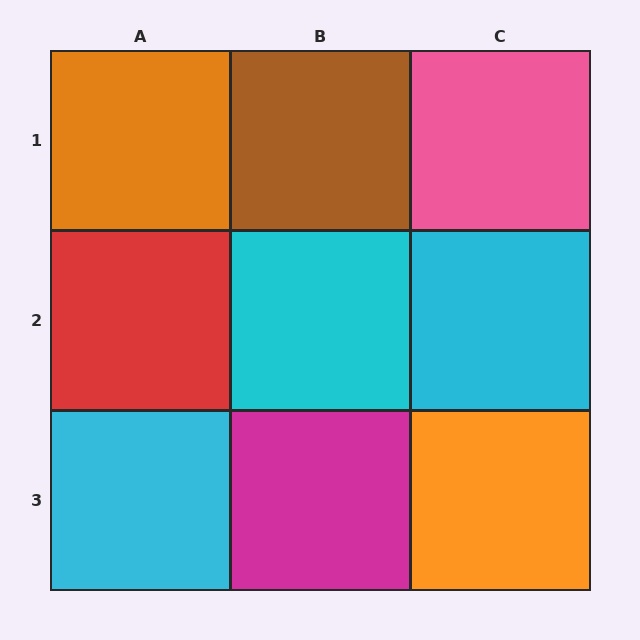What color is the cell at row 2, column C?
Cyan.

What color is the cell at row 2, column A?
Red.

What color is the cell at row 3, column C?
Orange.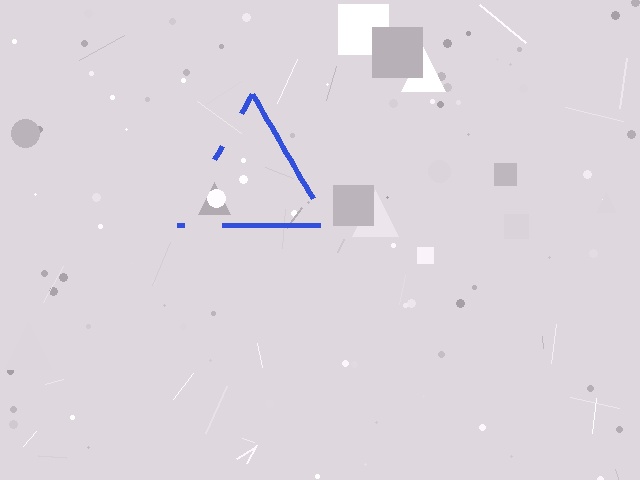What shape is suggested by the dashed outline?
The dashed outline suggests a triangle.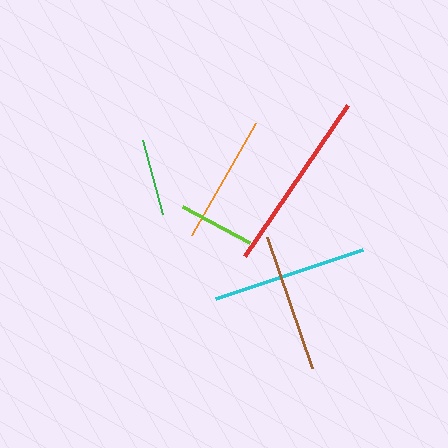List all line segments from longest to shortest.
From longest to shortest: red, cyan, brown, orange, green, lime.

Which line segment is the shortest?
The lime line is the shortest at approximately 76 pixels.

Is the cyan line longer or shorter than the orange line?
The cyan line is longer than the orange line.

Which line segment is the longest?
The red line is the longest at approximately 182 pixels.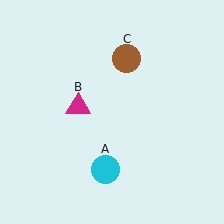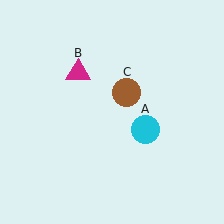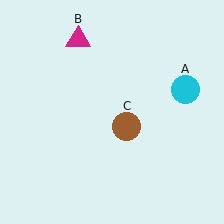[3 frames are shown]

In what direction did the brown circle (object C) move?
The brown circle (object C) moved down.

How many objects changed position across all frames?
3 objects changed position: cyan circle (object A), magenta triangle (object B), brown circle (object C).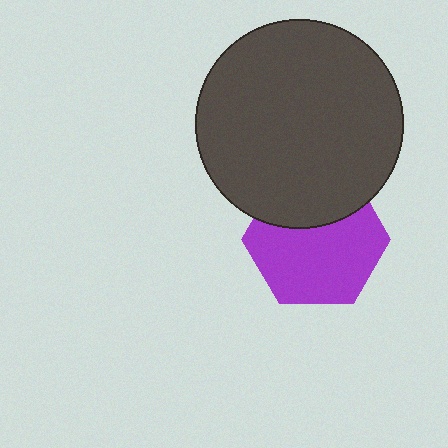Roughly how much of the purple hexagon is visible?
Most of it is visible (roughly 67%).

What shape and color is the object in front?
The object in front is a dark gray circle.